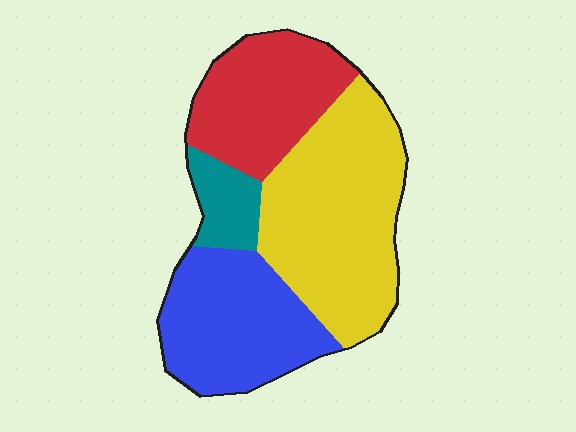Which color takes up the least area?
Teal, at roughly 10%.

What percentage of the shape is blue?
Blue takes up about one quarter (1/4) of the shape.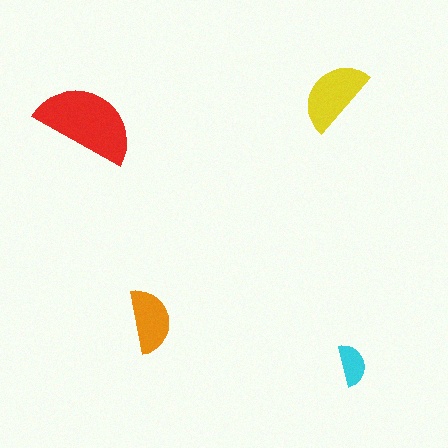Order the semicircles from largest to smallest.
the red one, the yellow one, the orange one, the cyan one.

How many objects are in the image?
There are 4 objects in the image.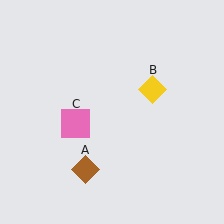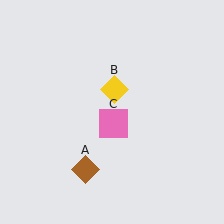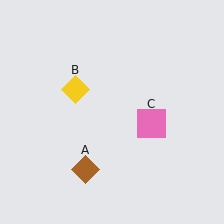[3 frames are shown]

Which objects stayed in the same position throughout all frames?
Brown diamond (object A) remained stationary.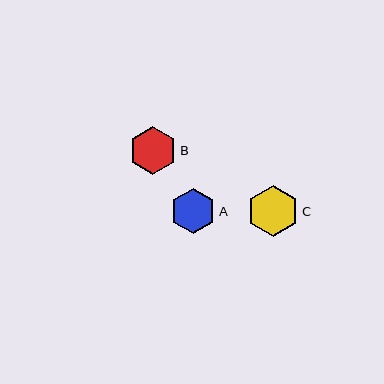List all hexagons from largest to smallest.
From largest to smallest: C, B, A.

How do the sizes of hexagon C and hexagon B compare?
Hexagon C and hexagon B are approximately the same size.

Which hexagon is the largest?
Hexagon C is the largest with a size of approximately 52 pixels.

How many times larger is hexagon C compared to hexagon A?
Hexagon C is approximately 1.1 times the size of hexagon A.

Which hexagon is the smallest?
Hexagon A is the smallest with a size of approximately 45 pixels.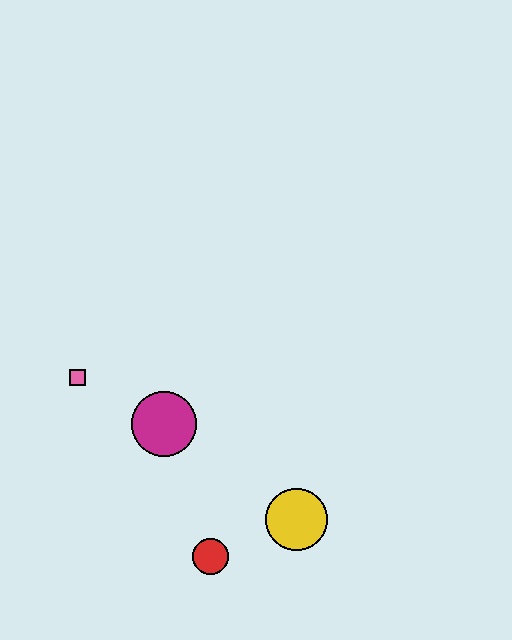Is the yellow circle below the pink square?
Yes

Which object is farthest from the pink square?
The yellow circle is farthest from the pink square.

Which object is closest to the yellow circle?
The red circle is closest to the yellow circle.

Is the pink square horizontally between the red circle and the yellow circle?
No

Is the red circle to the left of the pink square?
No